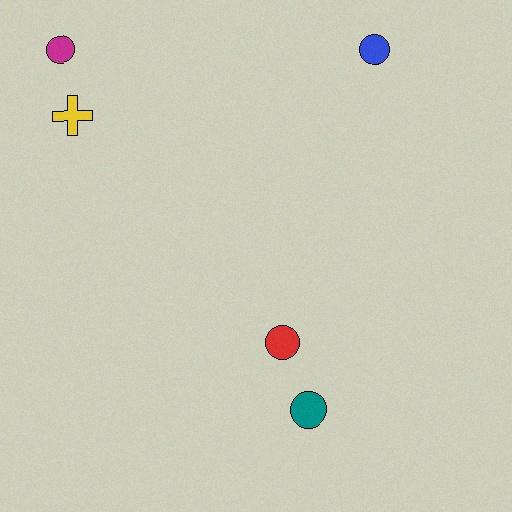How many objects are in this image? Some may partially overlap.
There are 5 objects.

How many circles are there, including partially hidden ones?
There are 4 circles.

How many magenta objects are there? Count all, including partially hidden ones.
There is 1 magenta object.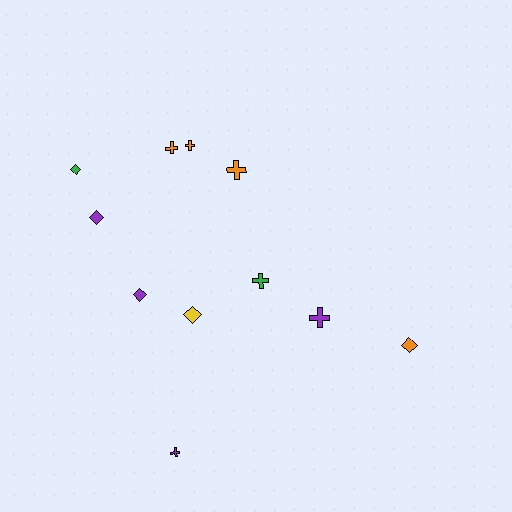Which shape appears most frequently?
Cross, with 6 objects.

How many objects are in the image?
There are 11 objects.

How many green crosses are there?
There is 1 green cross.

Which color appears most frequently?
Purple, with 4 objects.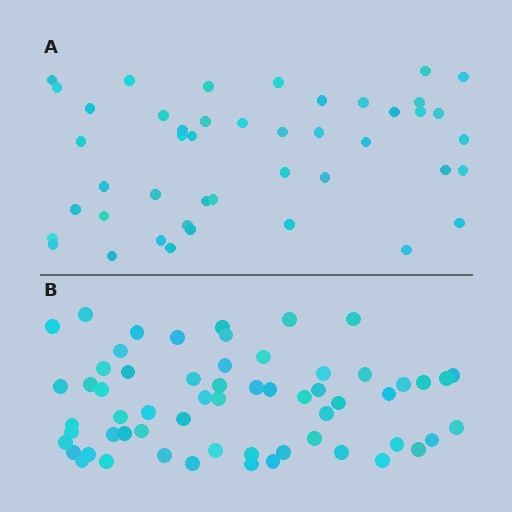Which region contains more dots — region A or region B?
Region B (the bottom region) has more dots.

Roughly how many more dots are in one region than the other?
Region B has approximately 15 more dots than region A.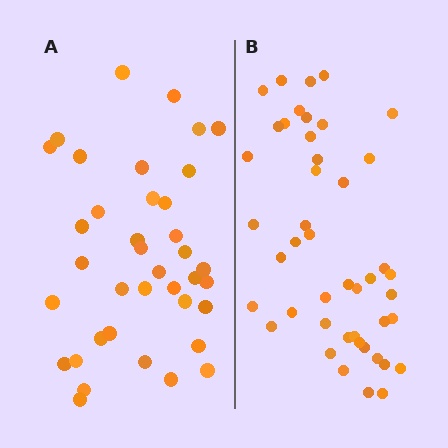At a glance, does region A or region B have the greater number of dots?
Region B (the right region) has more dots.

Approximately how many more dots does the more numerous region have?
Region B has roughly 8 or so more dots than region A.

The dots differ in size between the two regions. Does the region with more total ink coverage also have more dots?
No. Region A has more total ink coverage because its dots are larger, but region B actually contains more individual dots. Total area can be misleading — the number of items is what matters here.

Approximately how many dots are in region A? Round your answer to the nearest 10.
About 40 dots. (The exact count is 38, which rounds to 40.)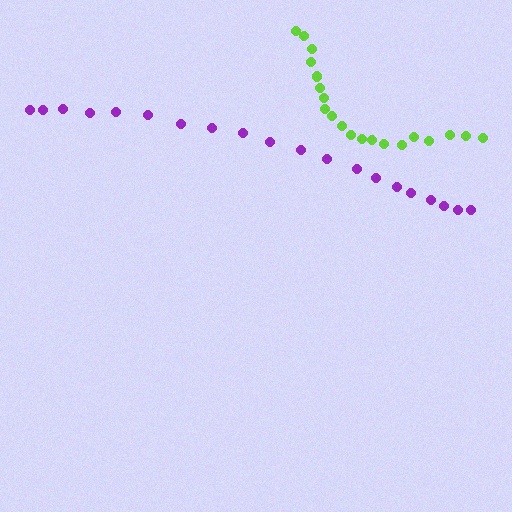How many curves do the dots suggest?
There are 2 distinct paths.